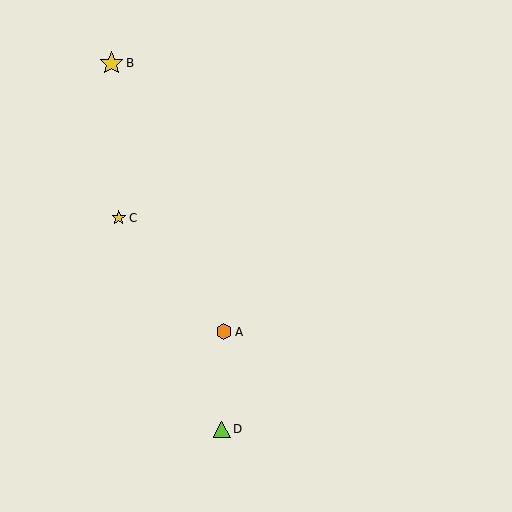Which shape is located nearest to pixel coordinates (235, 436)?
The lime triangle (labeled D) at (222, 429) is nearest to that location.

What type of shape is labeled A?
Shape A is an orange hexagon.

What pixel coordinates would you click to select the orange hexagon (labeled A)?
Click at (224, 332) to select the orange hexagon A.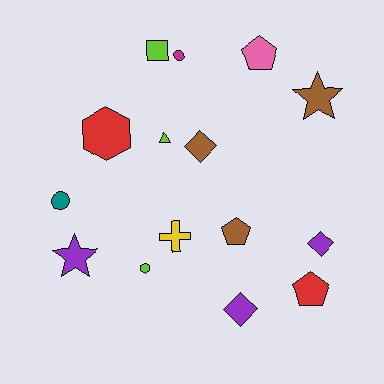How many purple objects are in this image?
There are 3 purple objects.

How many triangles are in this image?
There is 1 triangle.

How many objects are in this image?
There are 15 objects.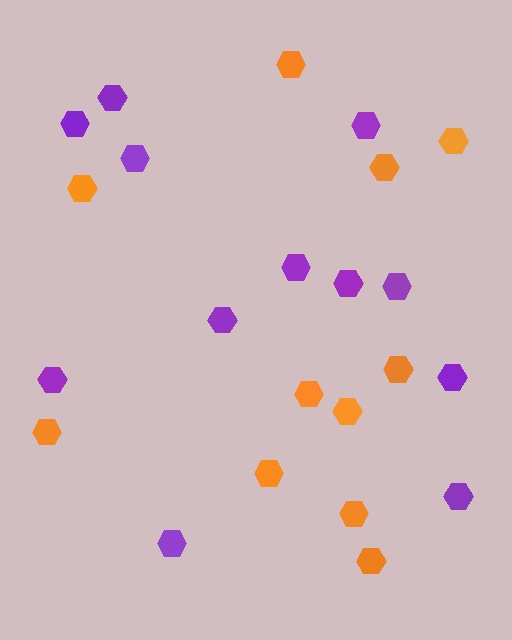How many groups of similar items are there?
There are 2 groups: one group of orange hexagons (11) and one group of purple hexagons (12).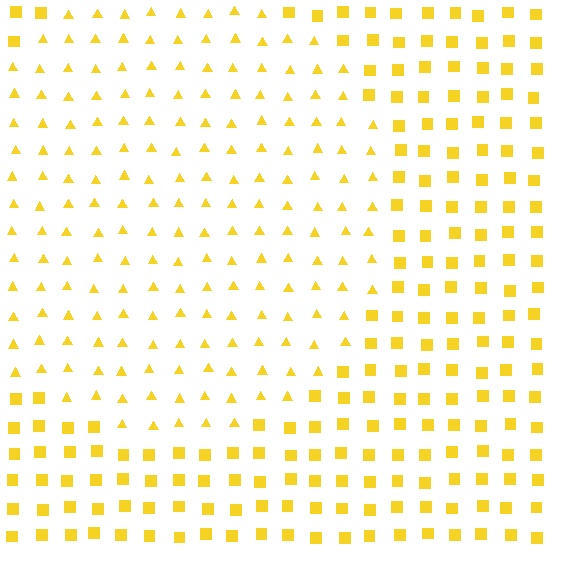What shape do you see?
I see a circle.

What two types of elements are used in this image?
The image uses triangles inside the circle region and squares outside it.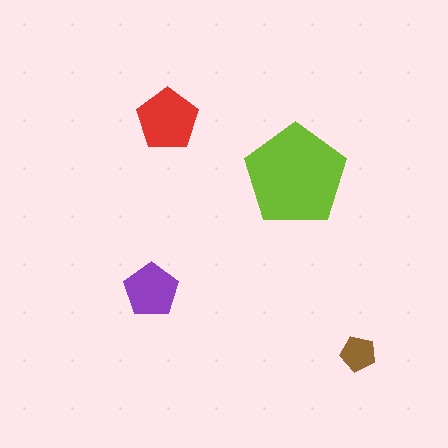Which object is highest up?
The red pentagon is topmost.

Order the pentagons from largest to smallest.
the lime one, the red one, the purple one, the brown one.